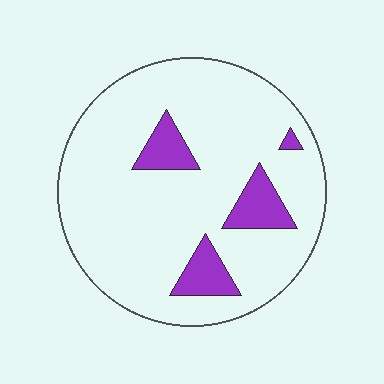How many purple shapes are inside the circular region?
4.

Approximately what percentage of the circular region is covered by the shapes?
Approximately 15%.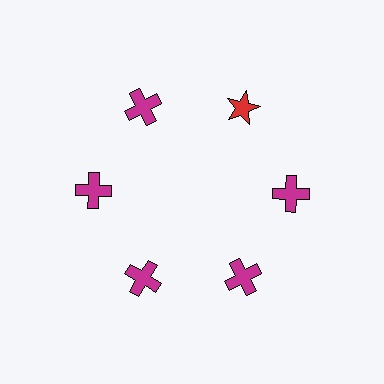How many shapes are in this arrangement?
There are 6 shapes arranged in a ring pattern.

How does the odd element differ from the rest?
It differs in both color (red instead of magenta) and shape (star instead of cross).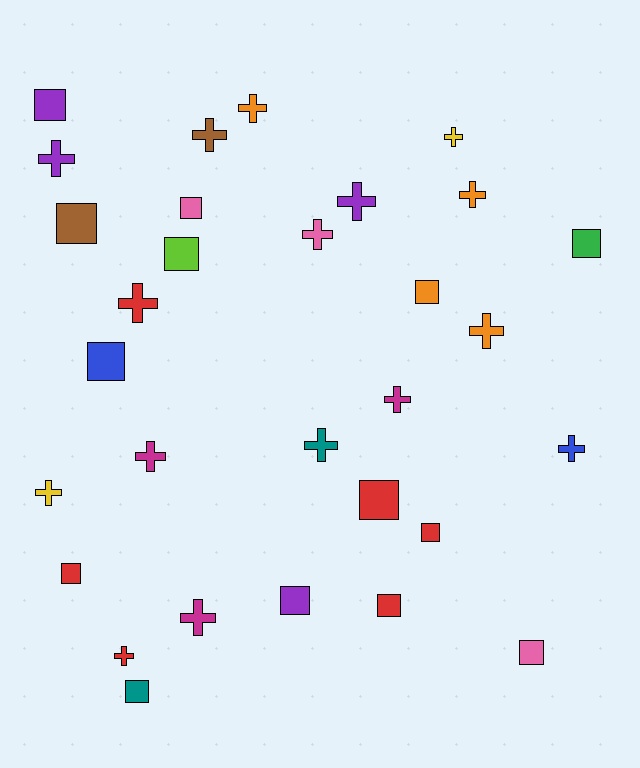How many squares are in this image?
There are 14 squares.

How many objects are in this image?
There are 30 objects.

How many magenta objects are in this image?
There are 3 magenta objects.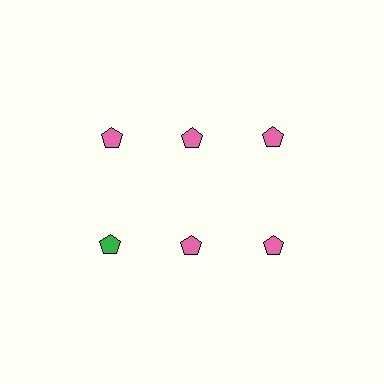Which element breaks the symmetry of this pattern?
The green pentagon in the second row, leftmost column breaks the symmetry. All other shapes are pink pentagons.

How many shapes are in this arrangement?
There are 6 shapes arranged in a grid pattern.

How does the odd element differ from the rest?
It has a different color: green instead of pink.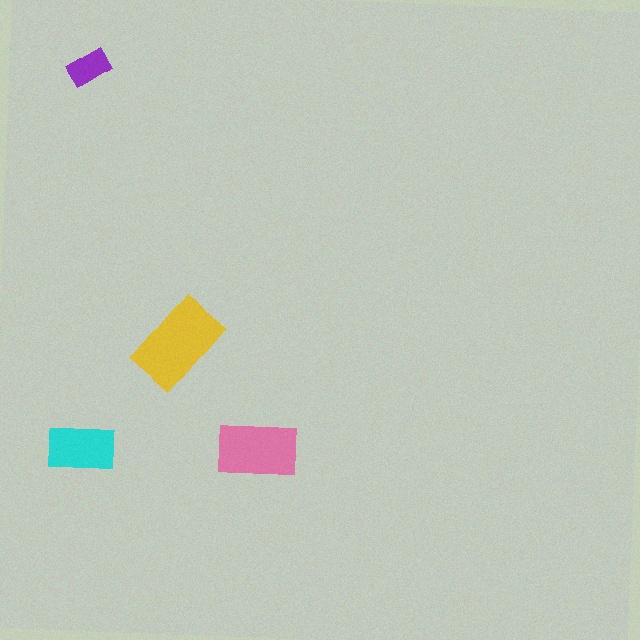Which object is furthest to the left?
The purple rectangle is leftmost.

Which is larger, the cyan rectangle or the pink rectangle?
The pink one.